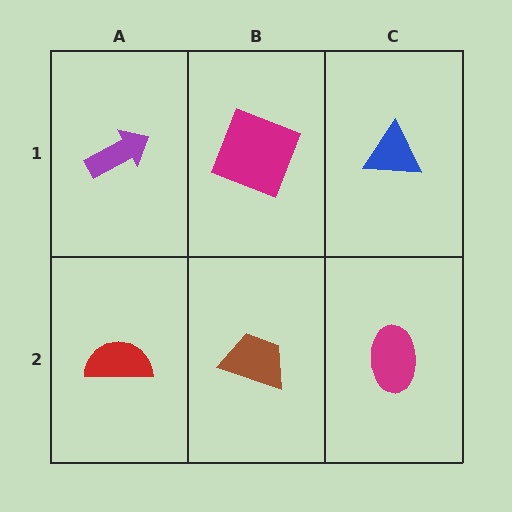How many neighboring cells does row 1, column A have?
2.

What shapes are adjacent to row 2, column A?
A purple arrow (row 1, column A), a brown trapezoid (row 2, column B).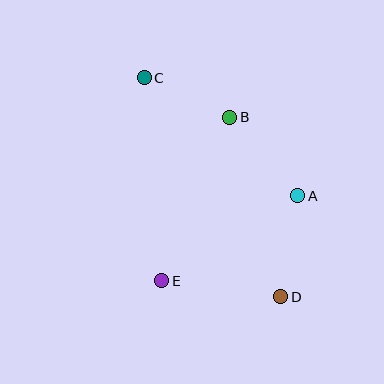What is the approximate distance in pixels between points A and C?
The distance between A and C is approximately 194 pixels.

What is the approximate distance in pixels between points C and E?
The distance between C and E is approximately 204 pixels.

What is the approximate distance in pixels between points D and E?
The distance between D and E is approximately 120 pixels.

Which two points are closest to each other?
Points B and C are closest to each other.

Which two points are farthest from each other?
Points C and D are farthest from each other.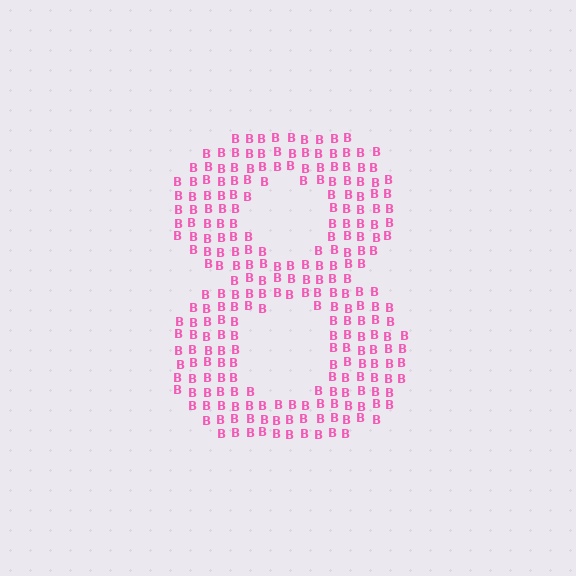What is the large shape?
The large shape is the digit 8.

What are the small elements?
The small elements are letter B's.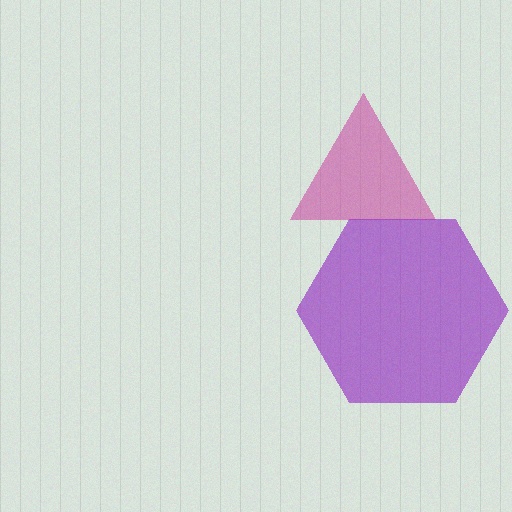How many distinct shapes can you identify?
There are 2 distinct shapes: a magenta triangle, a purple hexagon.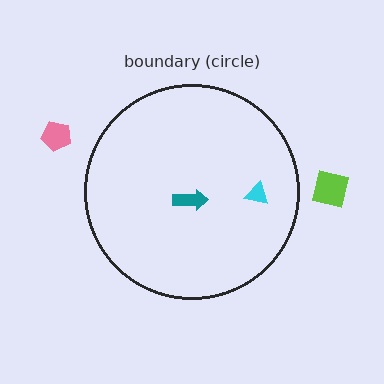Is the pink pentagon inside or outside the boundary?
Outside.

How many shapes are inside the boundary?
2 inside, 2 outside.